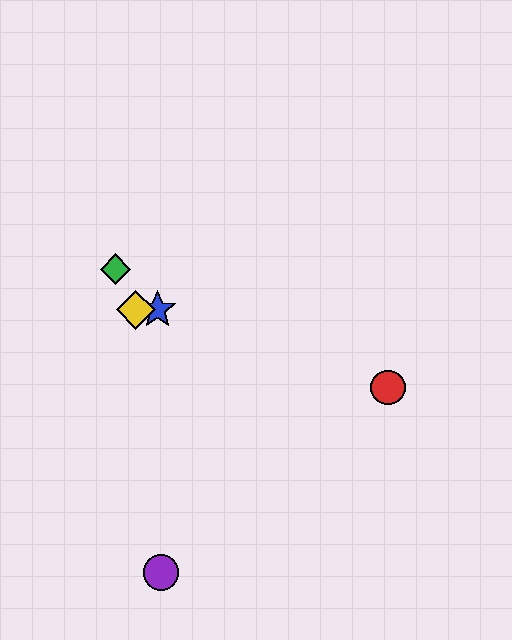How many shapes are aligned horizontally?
2 shapes (the blue star, the yellow diamond) are aligned horizontally.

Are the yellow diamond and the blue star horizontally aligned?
Yes, both are at y≈310.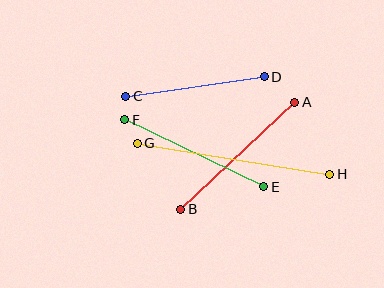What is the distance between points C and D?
The distance is approximately 140 pixels.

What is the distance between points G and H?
The distance is approximately 195 pixels.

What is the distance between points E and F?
The distance is approximately 154 pixels.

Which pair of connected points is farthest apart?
Points G and H are farthest apart.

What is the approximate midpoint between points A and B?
The midpoint is at approximately (238, 156) pixels.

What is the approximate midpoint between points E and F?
The midpoint is at approximately (194, 153) pixels.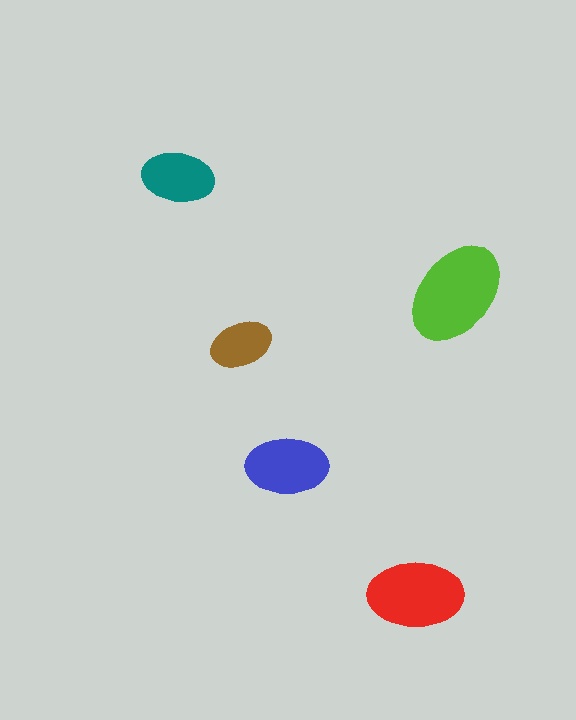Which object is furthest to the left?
The teal ellipse is leftmost.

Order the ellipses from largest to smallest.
the lime one, the red one, the blue one, the teal one, the brown one.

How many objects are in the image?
There are 5 objects in the image.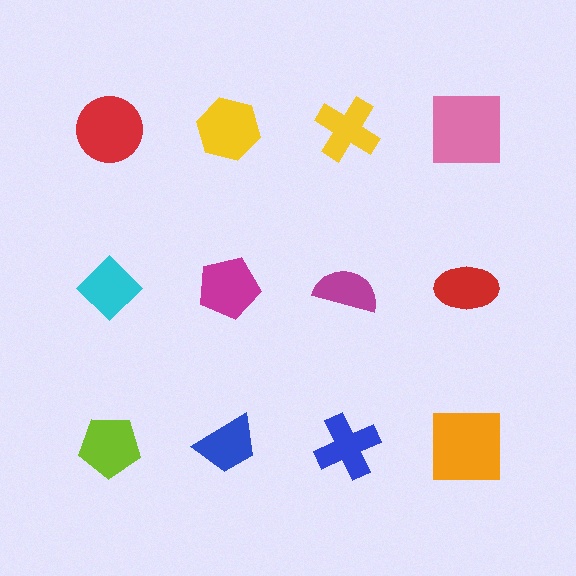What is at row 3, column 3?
A blue cross.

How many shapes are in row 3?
4 shapes.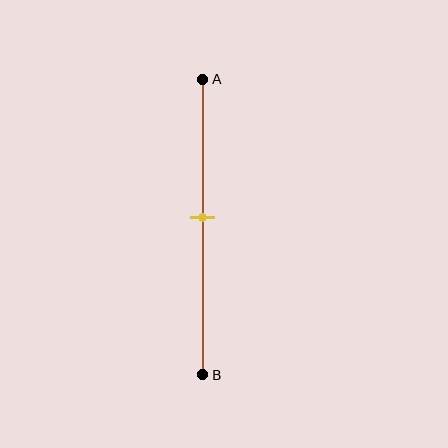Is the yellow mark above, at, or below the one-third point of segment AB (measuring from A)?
The yellow mark is below the one-third point of segment AB.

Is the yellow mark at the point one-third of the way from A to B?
No, the mark is at about 45% from A, not at the 33% one-third point.